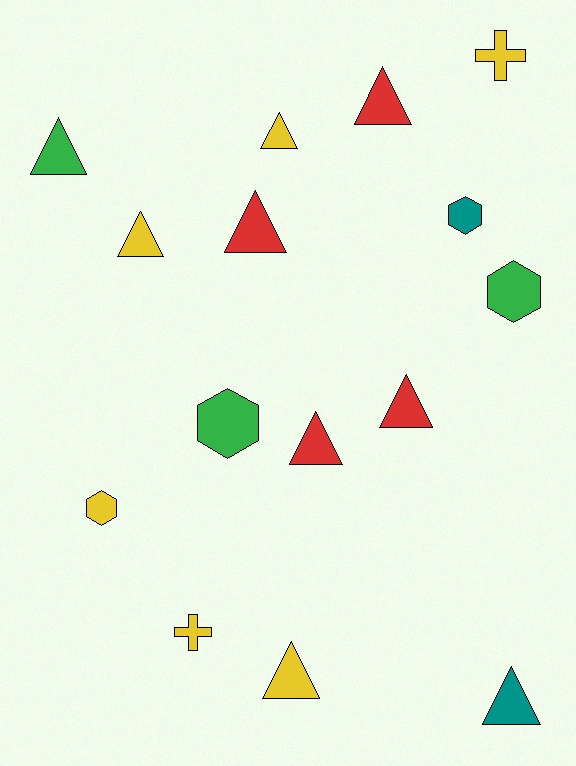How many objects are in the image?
There are 15 objects.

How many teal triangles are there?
There is 1 teal triangle.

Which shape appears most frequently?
Triangle, with 9 objects.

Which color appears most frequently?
Yellow, with 6 objects.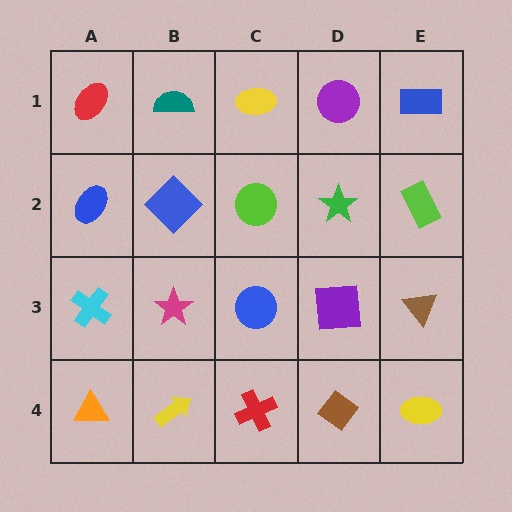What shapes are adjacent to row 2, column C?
A yellow ellipse (row 1, column C), a blue circle (row 3, column C), a blue diamond (row 2, column B), a green star (row 2, column D).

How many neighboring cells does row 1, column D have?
3.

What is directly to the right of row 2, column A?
A blue diamond.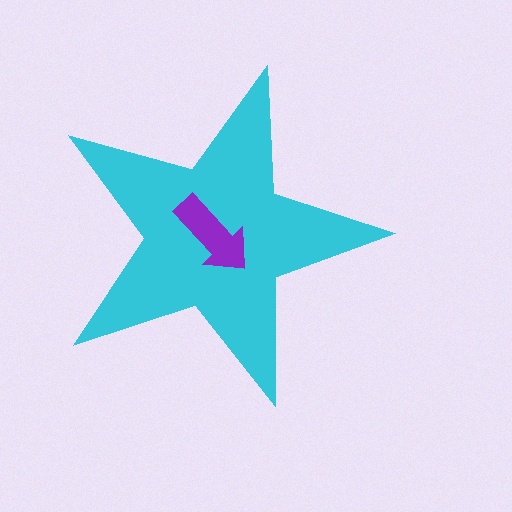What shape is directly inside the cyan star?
The purple arrow.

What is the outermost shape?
The cyan star.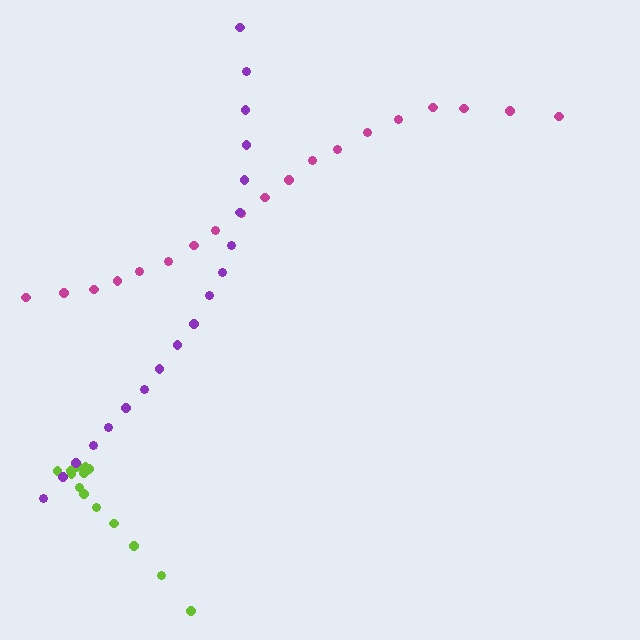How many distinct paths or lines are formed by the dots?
There are 3 distinct paths.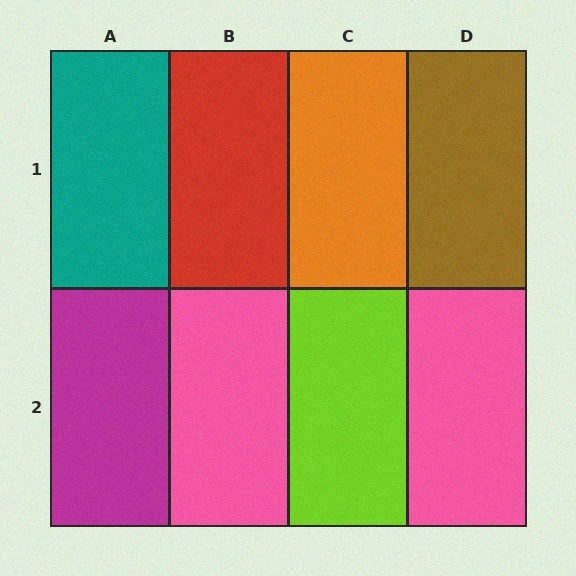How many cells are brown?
1 cell is brown.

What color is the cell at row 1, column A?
Teal.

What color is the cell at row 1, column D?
Brown.